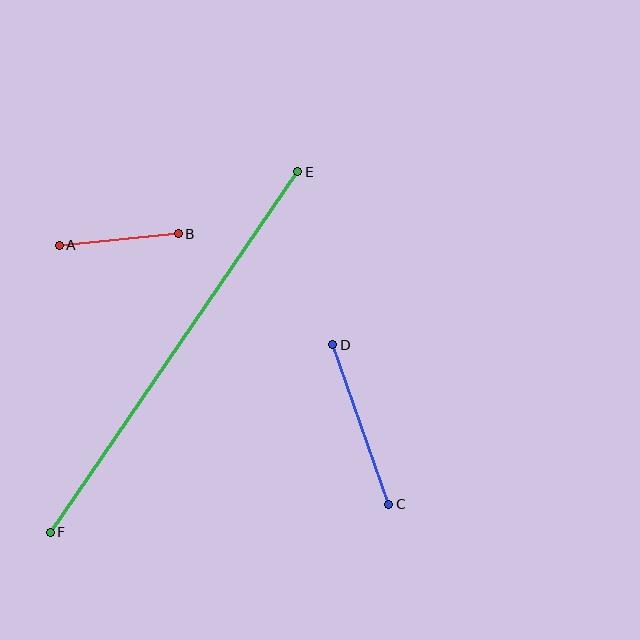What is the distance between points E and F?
The distance is approximately 437 pixels.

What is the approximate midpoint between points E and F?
The midpoint is at approximately (174, 352) pixels.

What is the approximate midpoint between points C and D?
The midpoint is at approximately (361, 424) pixels.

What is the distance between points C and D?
The distance is approximately 169 pixels.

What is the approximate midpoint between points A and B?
The midpoint is at approximately (119, 240) pixels.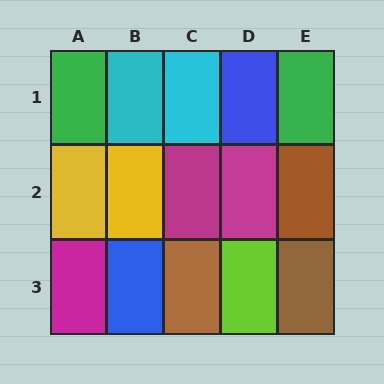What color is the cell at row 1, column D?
Blue.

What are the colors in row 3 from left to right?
Magenta, blue, brown, lime, brown.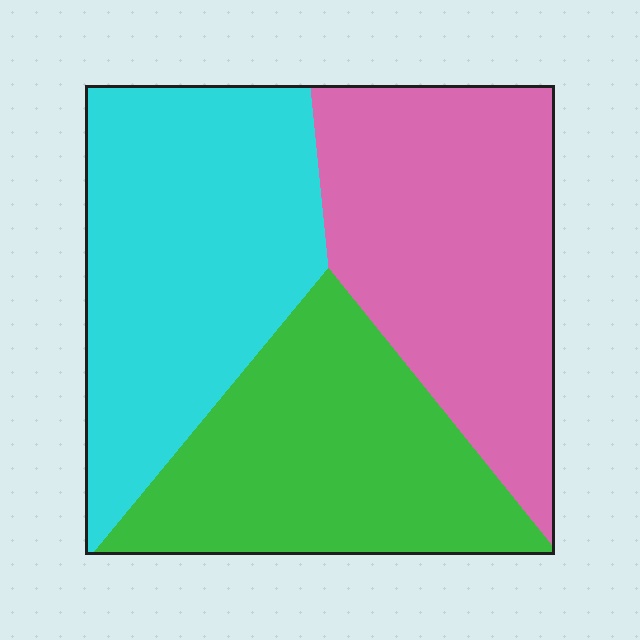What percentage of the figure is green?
Green takes up between a sixth and a third of the figure.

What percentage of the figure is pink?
Pink takes up about one third (1/3) of the figure.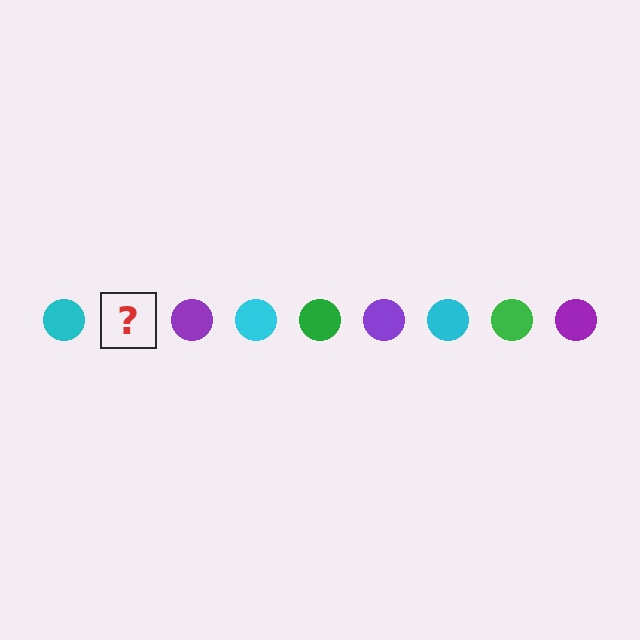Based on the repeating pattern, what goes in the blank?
The blank should be a green circle.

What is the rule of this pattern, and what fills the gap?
The rule is that the pattern cycles through cyan, green, purple circles. The gap should be filled with a green circle.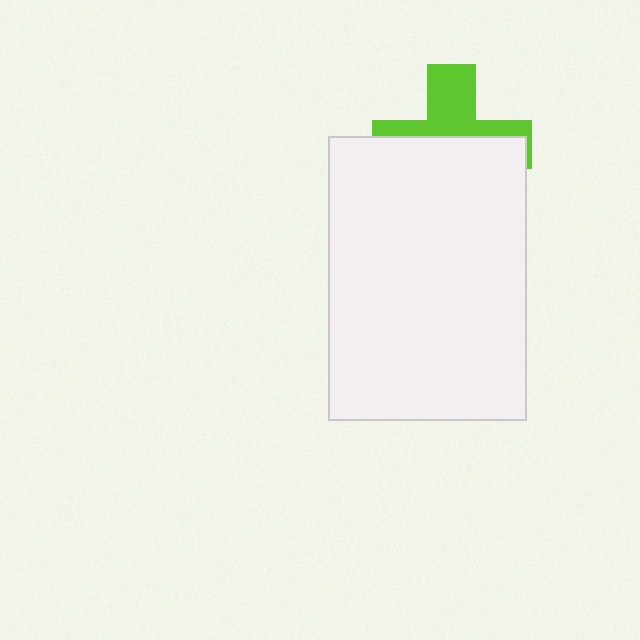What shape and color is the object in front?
The object in front is a white rectangle.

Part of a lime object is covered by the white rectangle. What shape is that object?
It is a cross.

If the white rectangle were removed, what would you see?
You would see the complete lime cross.